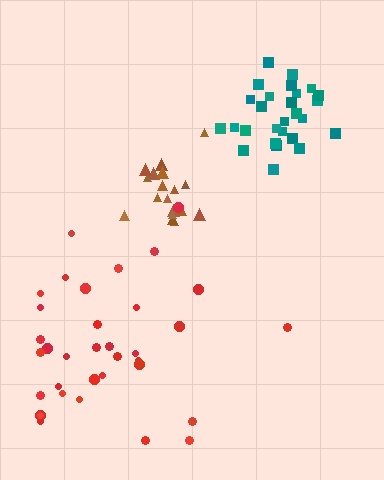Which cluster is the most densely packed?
Teal.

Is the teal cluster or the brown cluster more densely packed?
Teal.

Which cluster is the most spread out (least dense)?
Red.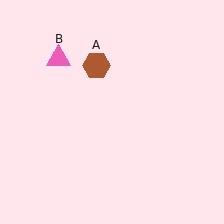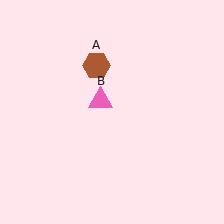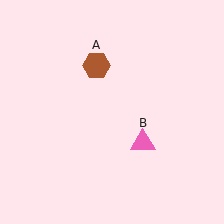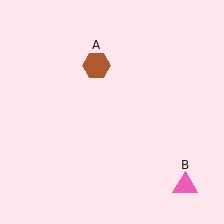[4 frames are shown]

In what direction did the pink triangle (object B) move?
The pink triangle (object B) moved down and to the right.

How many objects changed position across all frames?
1 object changed position: pink triangle (object B).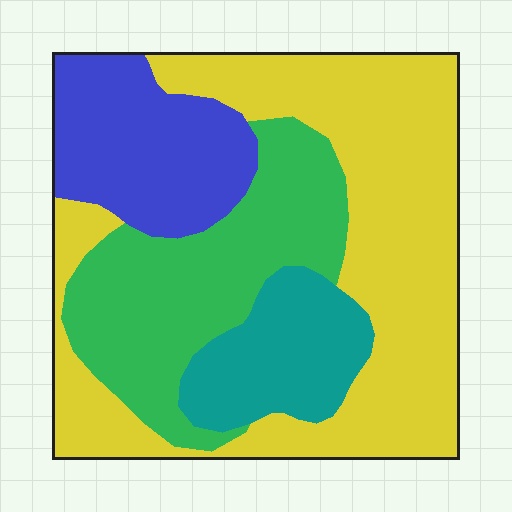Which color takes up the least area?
Teal, at roughly 15%.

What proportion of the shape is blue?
Blue takes up about one sixth (1/6) of the shape.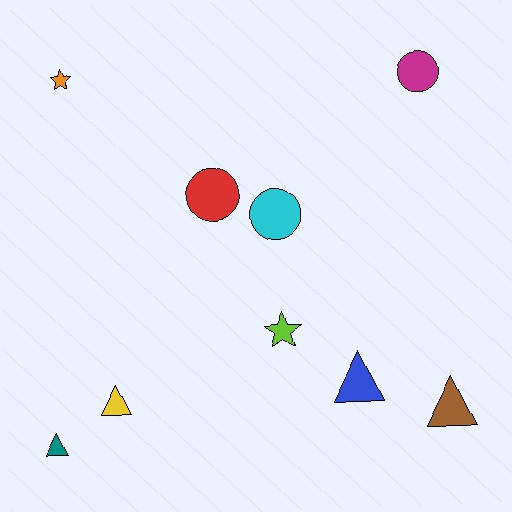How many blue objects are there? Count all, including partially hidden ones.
There is 1 blue object.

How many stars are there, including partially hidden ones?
There are 2 stars.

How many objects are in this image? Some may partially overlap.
There are 9 objects.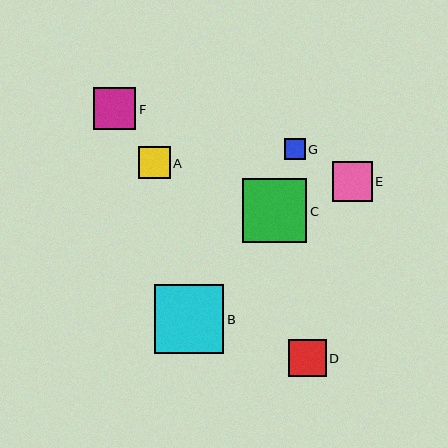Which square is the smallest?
Square G is the smallest with a size of approximately 21 pixels.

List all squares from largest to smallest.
From largest to smallest: B, C, F, E, D, A, G.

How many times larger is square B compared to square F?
Square B is approximately 1.6 times the size of square F.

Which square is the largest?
Square B is the largest with a size of approximately 69 pixels.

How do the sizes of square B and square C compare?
Square B and square C are approximately the same size.